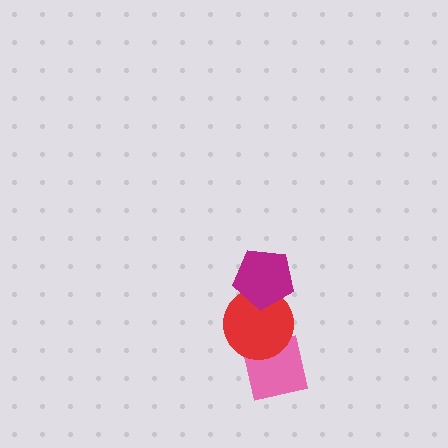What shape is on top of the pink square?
The red circle is on top of the pink square.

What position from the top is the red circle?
The red circle is 2nd from the top.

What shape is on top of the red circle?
The magenta pentagon is on top of the red circle.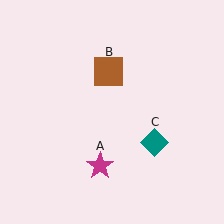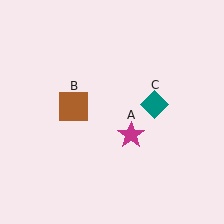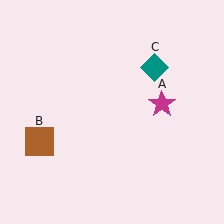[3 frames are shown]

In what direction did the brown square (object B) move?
The brown square (object B) moved down and to the left.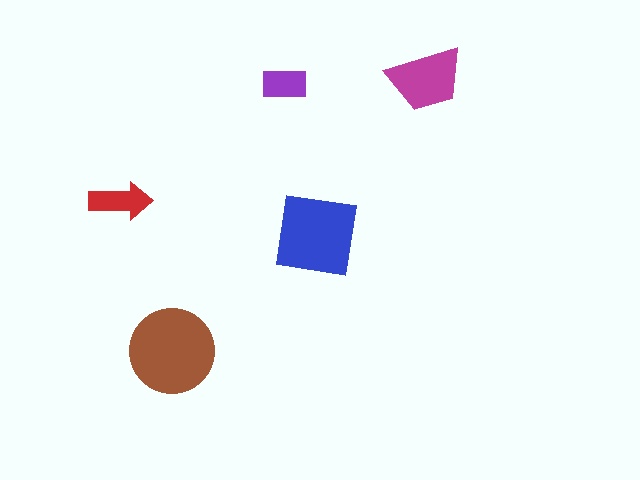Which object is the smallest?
The purple rectangle.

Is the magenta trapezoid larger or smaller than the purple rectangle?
Larger.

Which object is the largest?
The brown circle.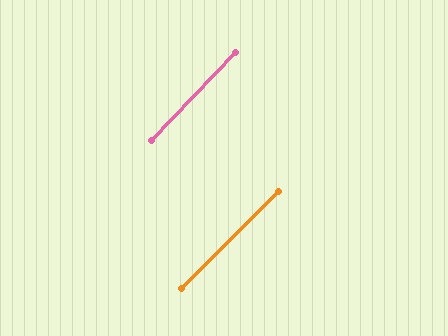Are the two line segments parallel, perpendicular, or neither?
Parallel — their directions differ by only 1.2°.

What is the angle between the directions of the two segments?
Approximately 1 degree.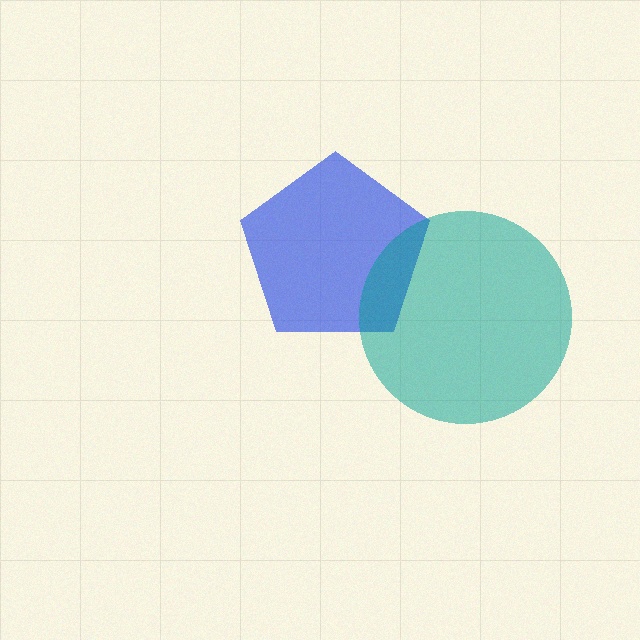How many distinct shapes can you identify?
There are 2 distinct shapes: a blue pentagon, a teal circle.